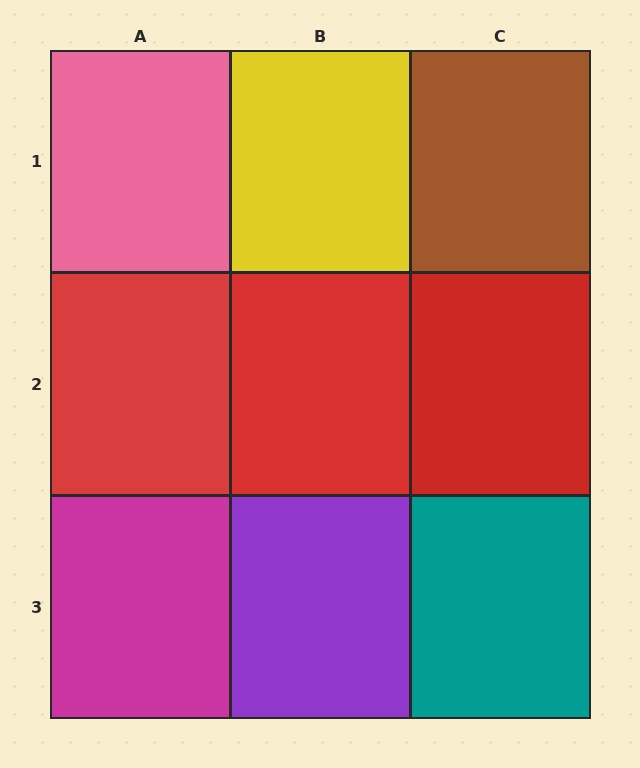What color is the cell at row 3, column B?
Purple.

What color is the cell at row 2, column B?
Red.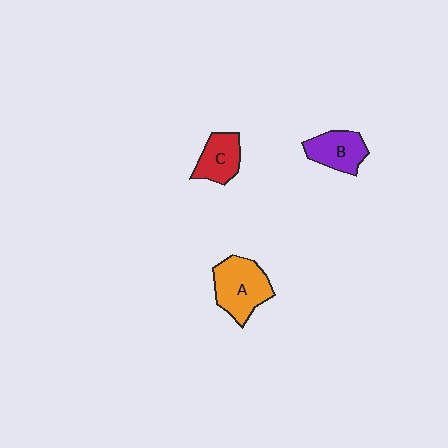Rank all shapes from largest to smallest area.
From largest to smallest: A (orange), B (purple), C (red).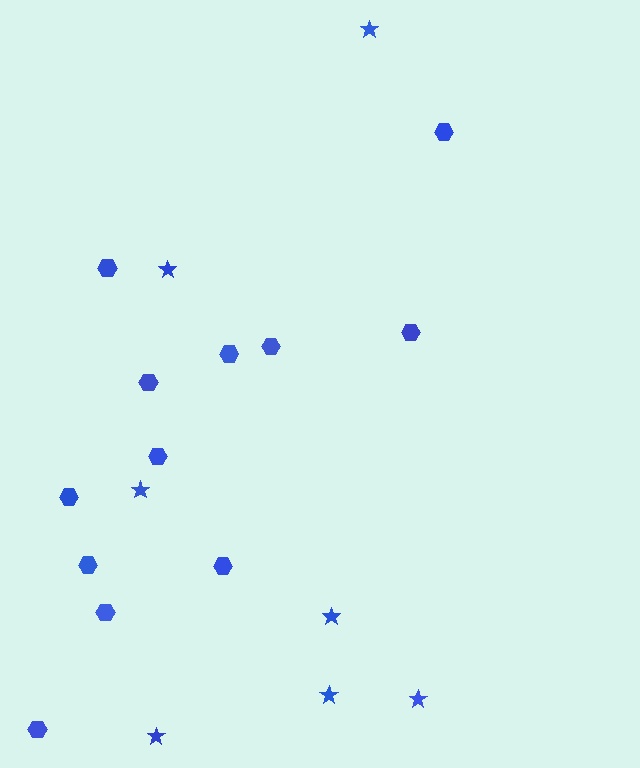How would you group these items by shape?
There are 2 groups: one group of hexagons (12) and one group of stars (7).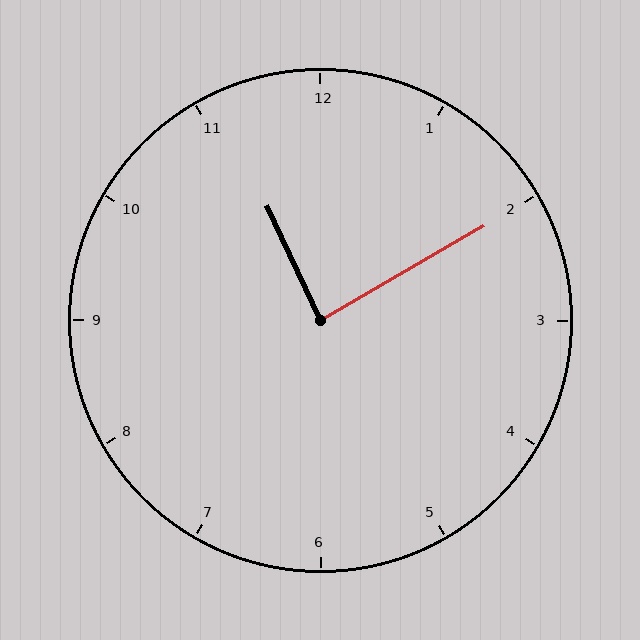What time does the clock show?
11:10.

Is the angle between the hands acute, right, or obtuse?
It is right.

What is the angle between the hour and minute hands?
Approximately 85 degrees.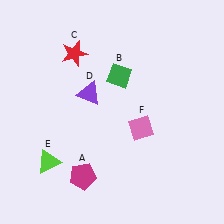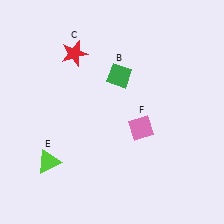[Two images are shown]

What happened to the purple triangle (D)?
The purple triangle (D) was removed in Image 2. It was in the top-left area of Image 1.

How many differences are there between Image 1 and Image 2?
There are 2 differences between the two images.